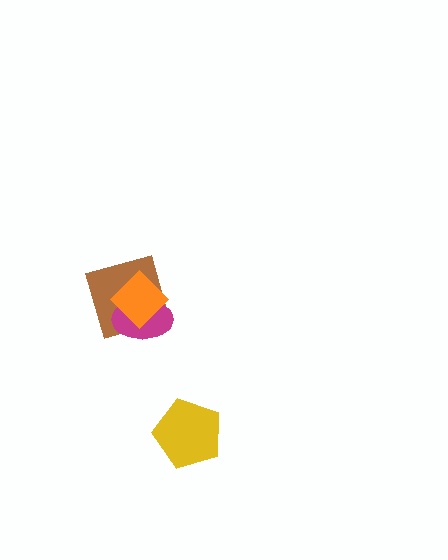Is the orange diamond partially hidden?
No, no other shape covers it.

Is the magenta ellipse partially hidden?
Yes, it is partially covered by another shape.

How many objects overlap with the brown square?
2 objects overlap with the brown square.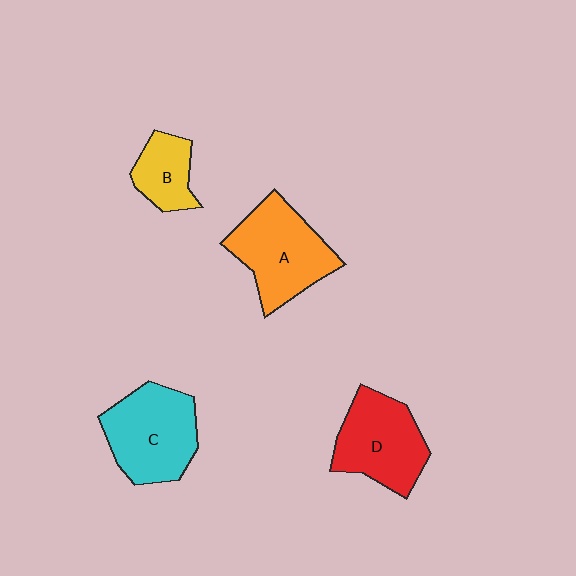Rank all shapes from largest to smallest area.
From largest to smallest: A (orange), C (cyan), D (red), B (yellow).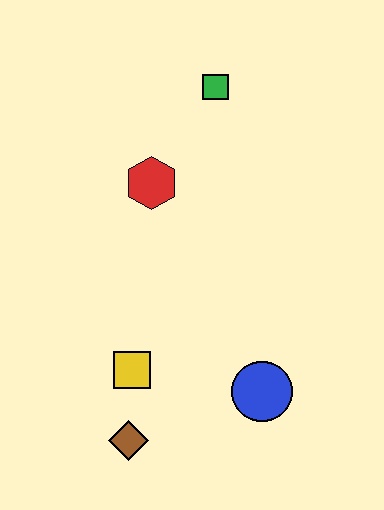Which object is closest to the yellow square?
The brown diamond is closest to the yellow square.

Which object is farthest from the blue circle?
The green square is farthest from the blue circle.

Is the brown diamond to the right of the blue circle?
No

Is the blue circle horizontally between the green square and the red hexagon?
No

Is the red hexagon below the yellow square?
No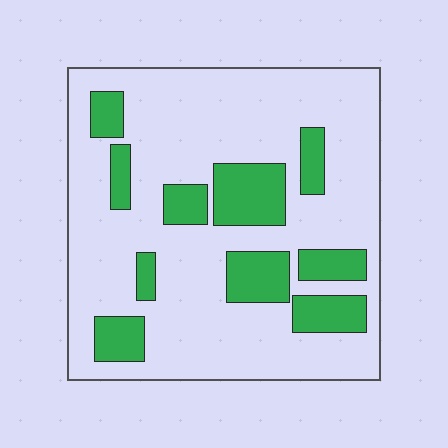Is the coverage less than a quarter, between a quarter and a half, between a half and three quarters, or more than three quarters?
Less than a quarter.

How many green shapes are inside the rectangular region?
10.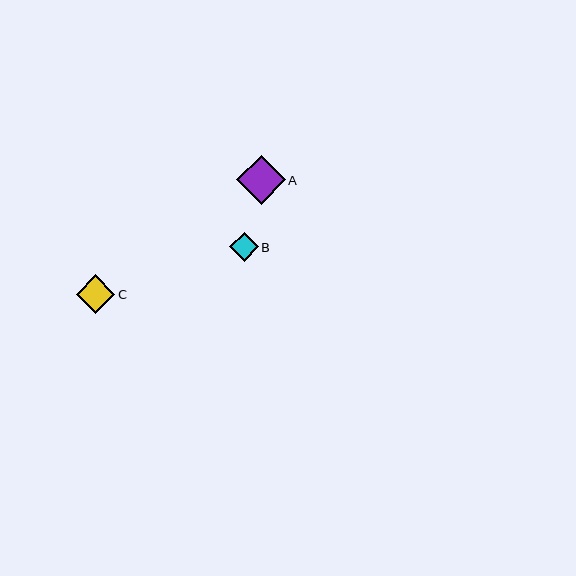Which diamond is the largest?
Diamond A is the largest with a size of approximately 48 pixels.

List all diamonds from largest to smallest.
From largest to smallest: A, C, B.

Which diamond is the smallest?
Diamond B is the smallest with a size of approximately 29 pixels.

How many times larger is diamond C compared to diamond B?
Diamond C is approximately 1.4 times the size of diamond B.